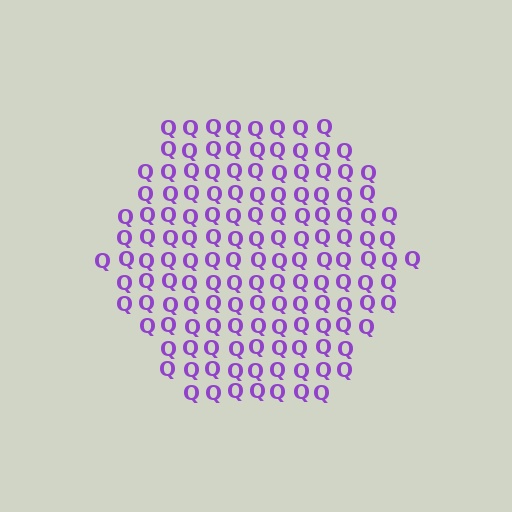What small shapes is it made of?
It is made of small letter Q's.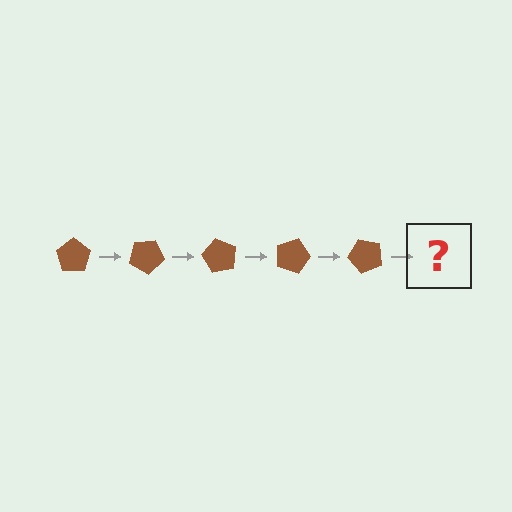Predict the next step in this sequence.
The next step is a brown pentagon rotated 150 degrees.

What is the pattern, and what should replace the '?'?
The pattern is that the pentagon rotates 30 degrees each step. The '?' should be a brown pentagon rotated 150 degrees.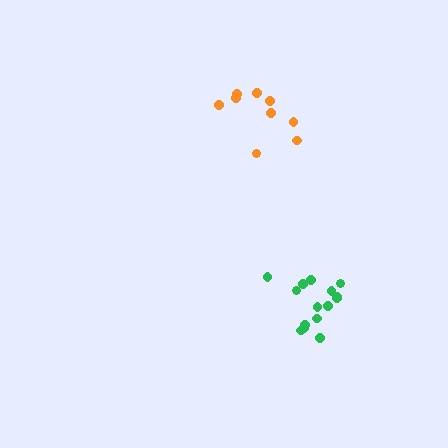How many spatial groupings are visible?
There are 2 spatial groupings.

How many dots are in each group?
Group 1: 9 dots, Group 2: 15 dots (24 total).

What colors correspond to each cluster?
The clusters are colored: orange, green.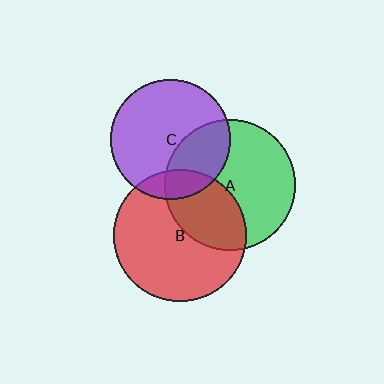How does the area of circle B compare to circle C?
Approximately 1.2 times.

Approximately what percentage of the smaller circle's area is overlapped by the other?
Approximately 30%.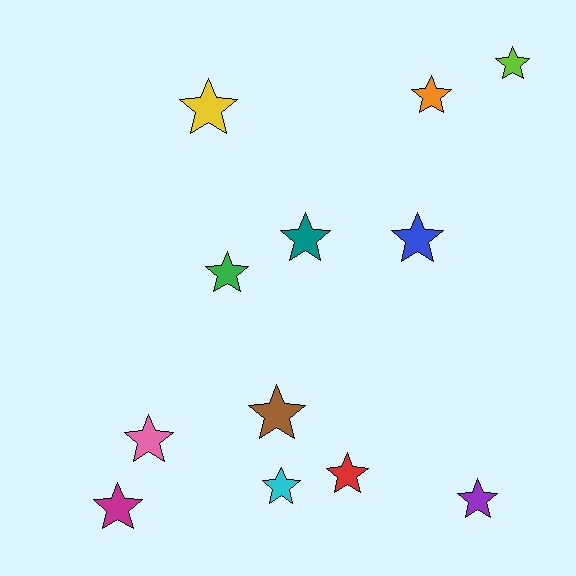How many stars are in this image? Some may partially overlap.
There are 12 stars.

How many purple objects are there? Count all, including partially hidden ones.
There is 1 purple object.